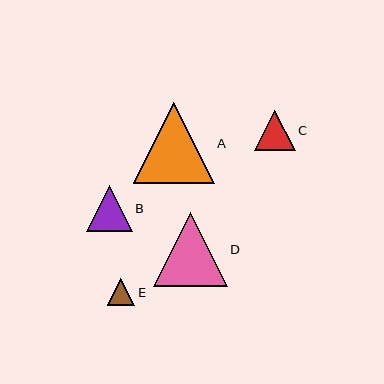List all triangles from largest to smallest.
From largest to smallest: A, D, B, C, E.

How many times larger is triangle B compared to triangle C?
Triangle B is approximately 1.1 times the size of triangle C.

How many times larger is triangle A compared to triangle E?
Triangle A is approximately 3.0 times the size of triangle E.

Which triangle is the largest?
Triangle A is the largest with a size of approximately 81 pixels.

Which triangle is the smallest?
Triangle E is the smallest with a size of approximately 27 pixels.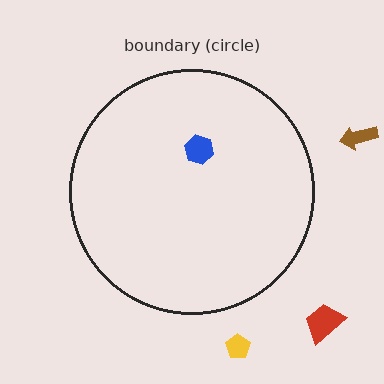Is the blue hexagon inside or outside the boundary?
Inside.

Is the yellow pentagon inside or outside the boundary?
Outside.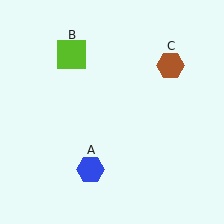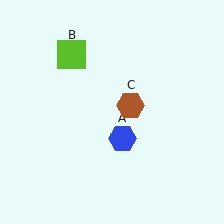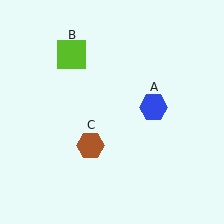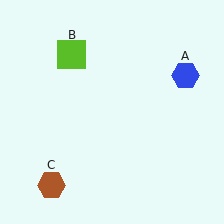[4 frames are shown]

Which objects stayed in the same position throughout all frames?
Lime square (object B) remained stationary.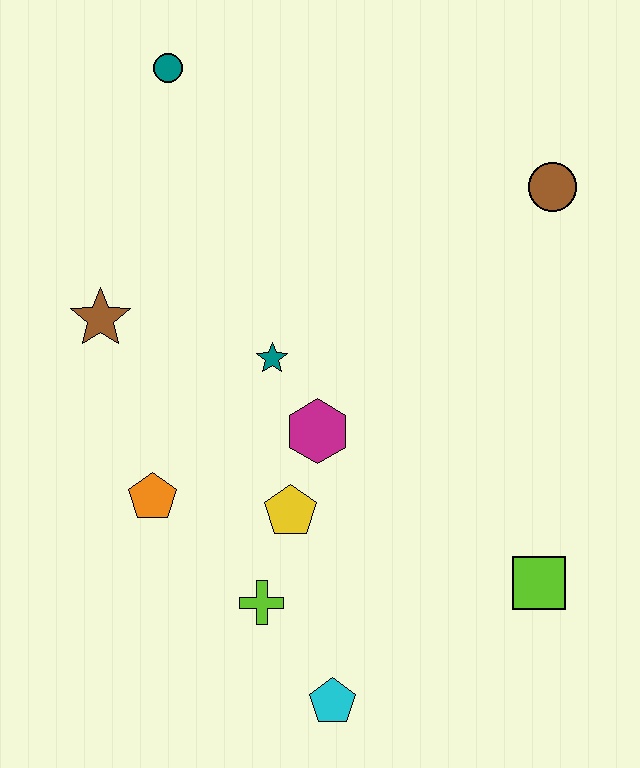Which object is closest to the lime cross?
The yellow pentagon is closest to the lime cross.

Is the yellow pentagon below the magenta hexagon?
Yes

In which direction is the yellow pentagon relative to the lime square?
The yellow pentagon is to the left of the lime square.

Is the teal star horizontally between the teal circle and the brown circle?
Yes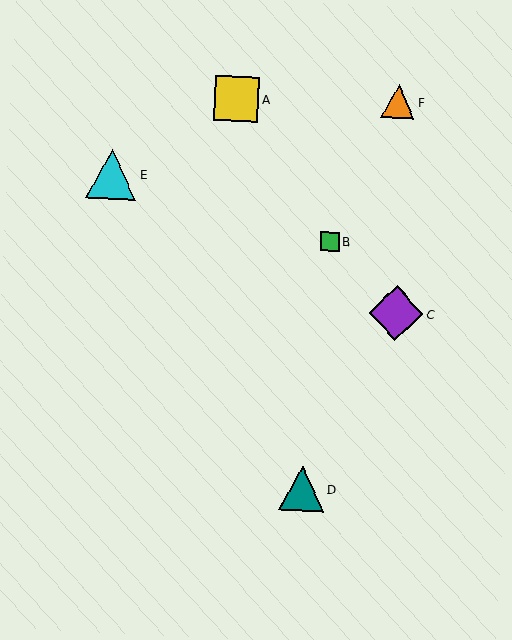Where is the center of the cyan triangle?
The center of the cyan triangle is at (112, 174).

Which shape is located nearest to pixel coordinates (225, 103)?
The yellow square (labeled A) at (237, 99) is nearest to that location.